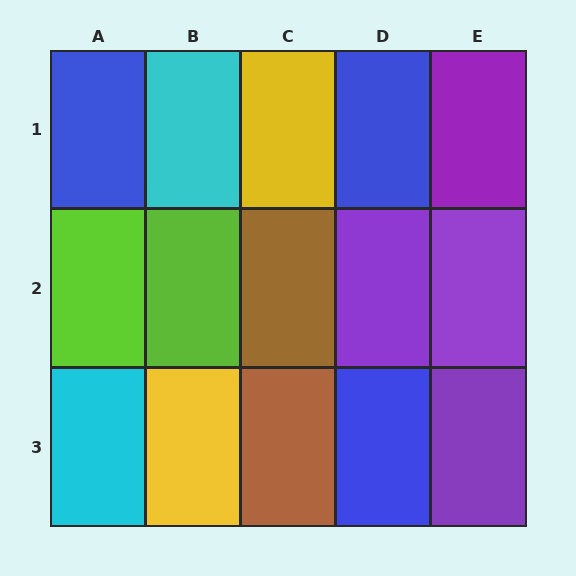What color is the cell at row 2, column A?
Lime.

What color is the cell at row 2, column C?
Brown.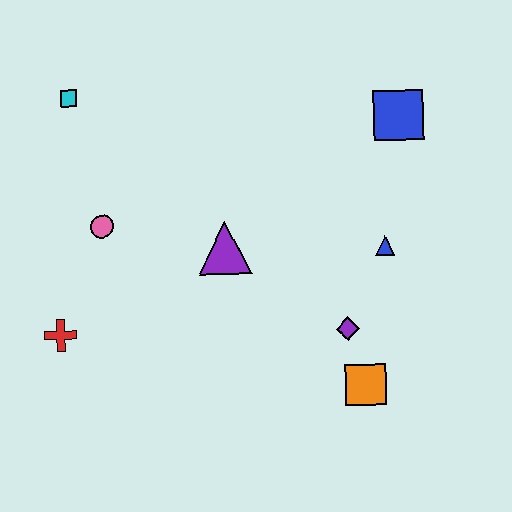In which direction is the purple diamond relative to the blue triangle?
The purple diamond is below the blue triangle.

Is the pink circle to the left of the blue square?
Yes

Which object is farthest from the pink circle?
The blue square is farthest from the pink circle.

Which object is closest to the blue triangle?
The purple diamond is closest to the blue triangle.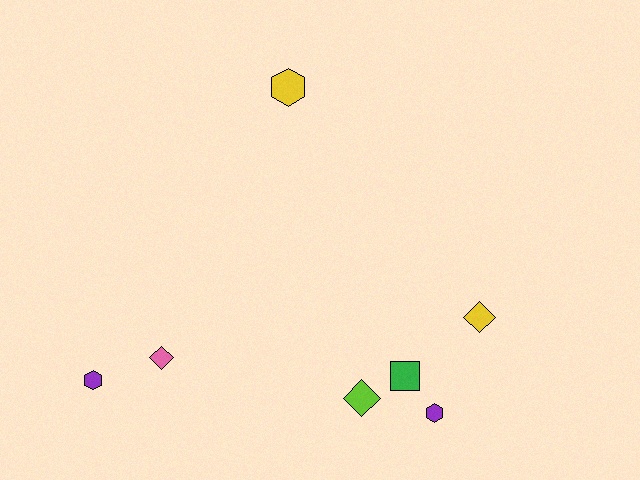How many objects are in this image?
There are 7 objects.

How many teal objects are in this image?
There are no teal objects.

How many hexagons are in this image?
There are 3 hexagons.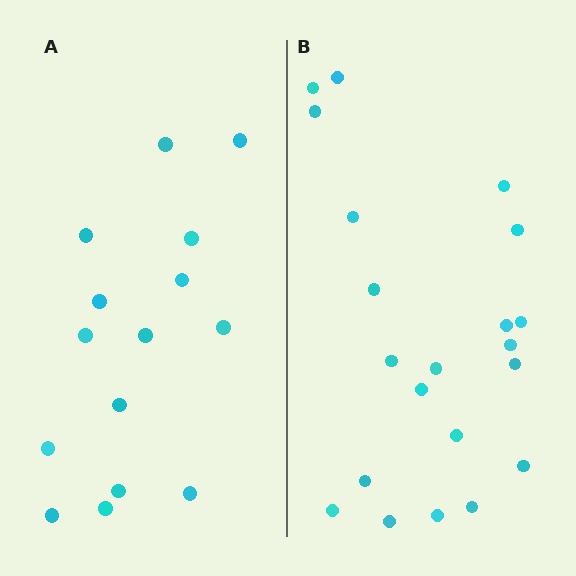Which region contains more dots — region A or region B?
Region B (the right region) has more dots.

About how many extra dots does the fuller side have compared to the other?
Region B has about 6 more dots than region A.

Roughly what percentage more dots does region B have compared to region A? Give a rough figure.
About 40% more.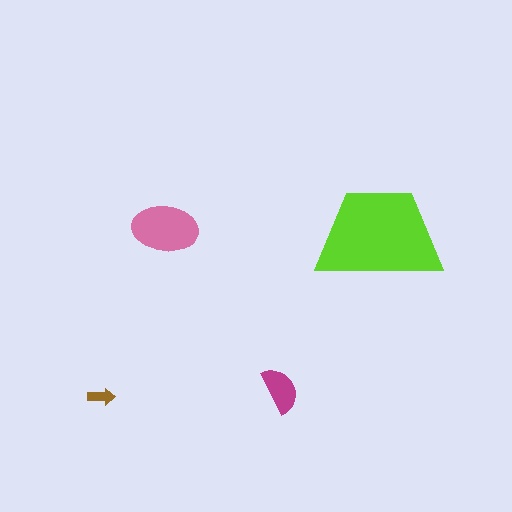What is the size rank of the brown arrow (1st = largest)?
4th.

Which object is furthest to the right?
The lime trapezoid is rightmost.